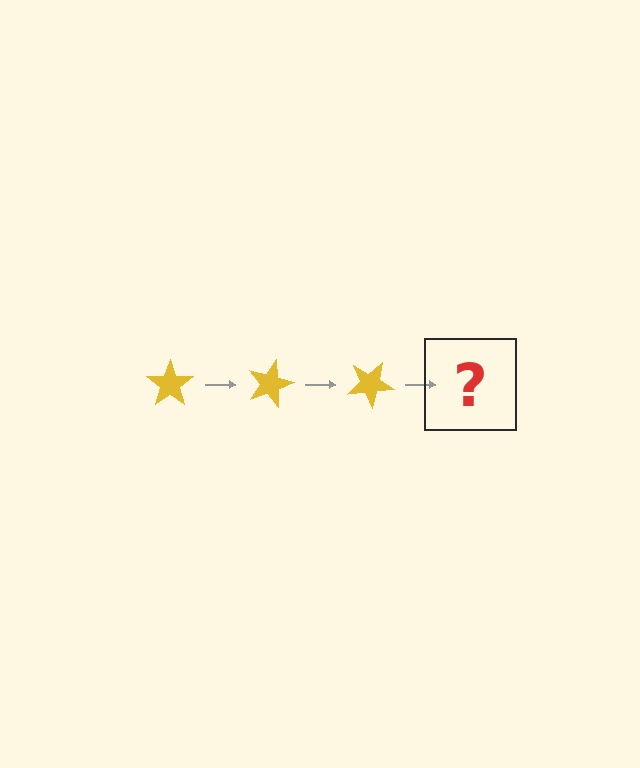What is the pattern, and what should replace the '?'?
The pattern is that the star rotates 15 degrees each step. The '?' should be a yellow star rotated 45 degrees.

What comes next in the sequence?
The next element should be a yellow star rotated 45 degrees.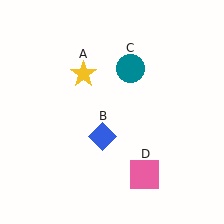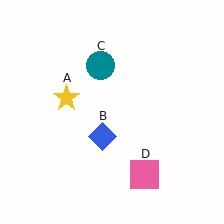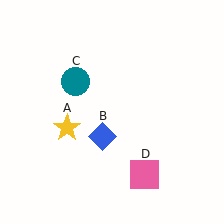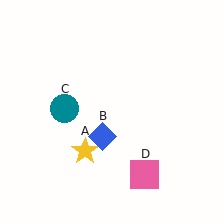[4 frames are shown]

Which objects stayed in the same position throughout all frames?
Blue diamond (object B) and pink square (object D) remained stationary.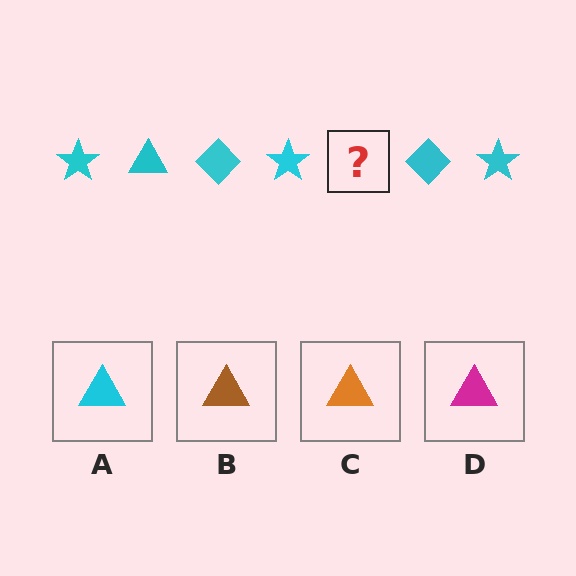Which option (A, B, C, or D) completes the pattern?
A.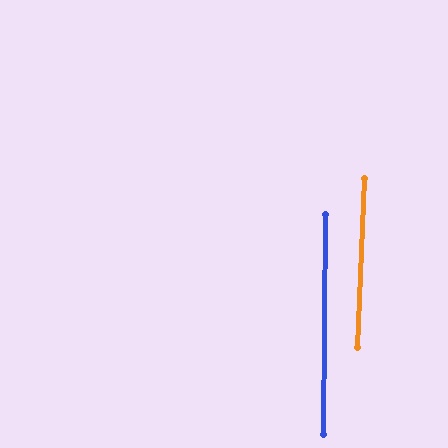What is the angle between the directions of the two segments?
Approximately 2 degrees.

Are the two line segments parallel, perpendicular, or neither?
Parallel — their directions differ by only 1.9°.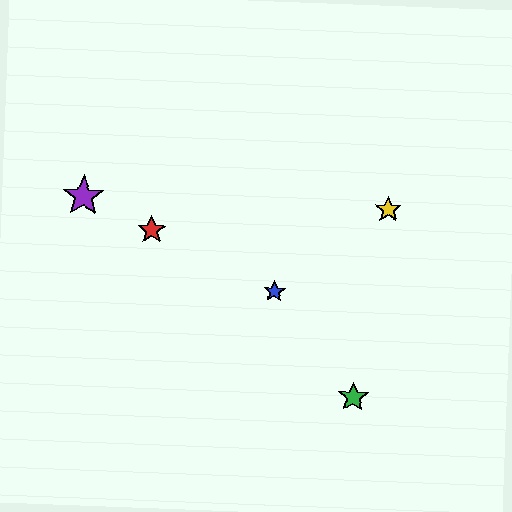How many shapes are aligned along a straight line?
3 shapes (the red star, the blue star, the purple star) are aligned along a straight line.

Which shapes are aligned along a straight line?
The red star, the blue star, the purple star are aligned along a straight line.